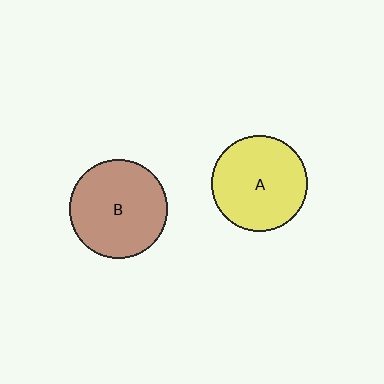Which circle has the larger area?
Circle B (brown).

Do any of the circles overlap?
No, none of the circles overlap.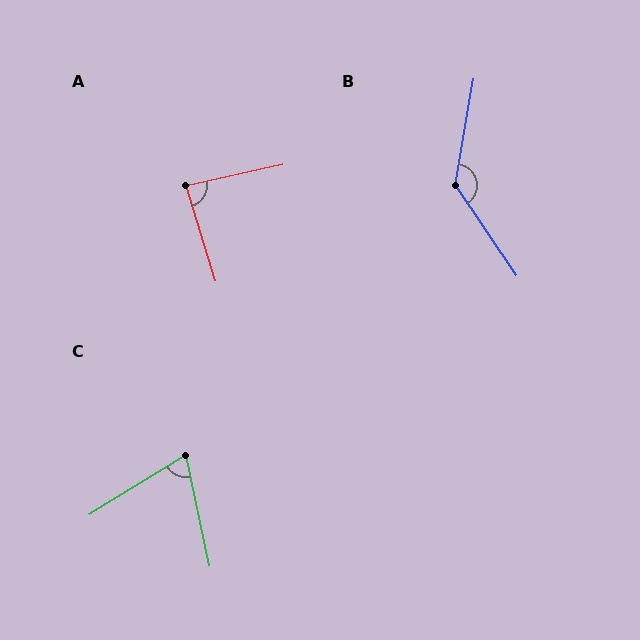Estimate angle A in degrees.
Approximately 85 degrees.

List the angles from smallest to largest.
C (71°), A (85°), B (136°).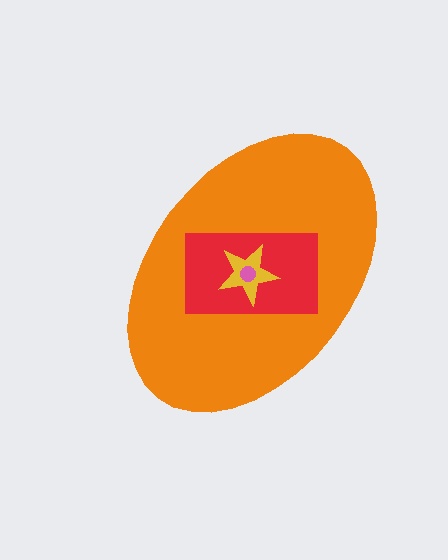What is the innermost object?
The pink circle.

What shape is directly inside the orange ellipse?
The red rectangle.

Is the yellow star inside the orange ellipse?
Yes.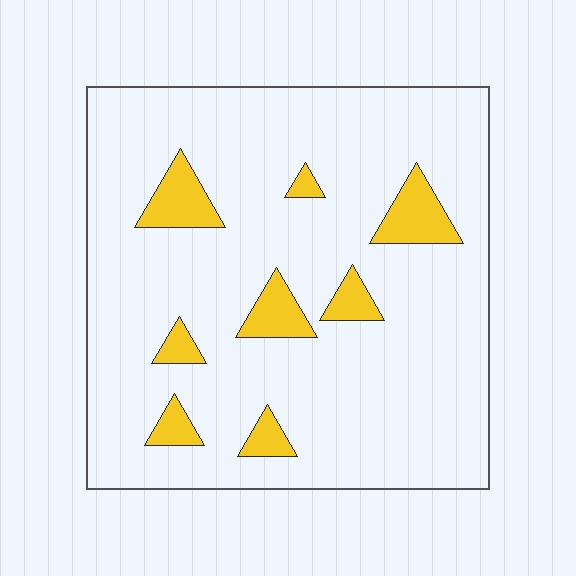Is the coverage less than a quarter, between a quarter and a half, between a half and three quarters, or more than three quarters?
Less than a quarter.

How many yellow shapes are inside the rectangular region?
8.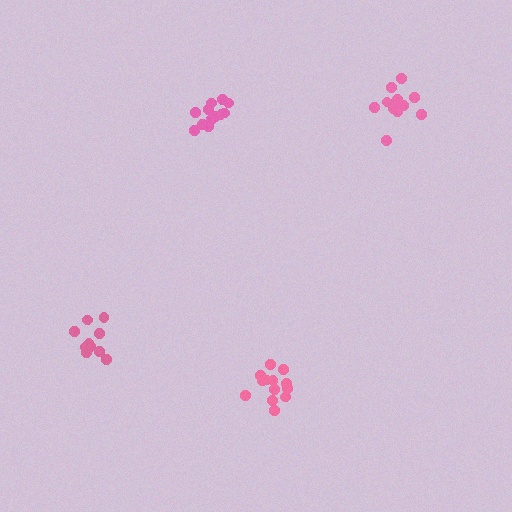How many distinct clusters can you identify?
There are 4 distinct clusters.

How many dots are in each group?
Group 1: 12 dots, Group 2: 12 dots, Group 3: 13 dots, Group 4: 14 dots (51 total).